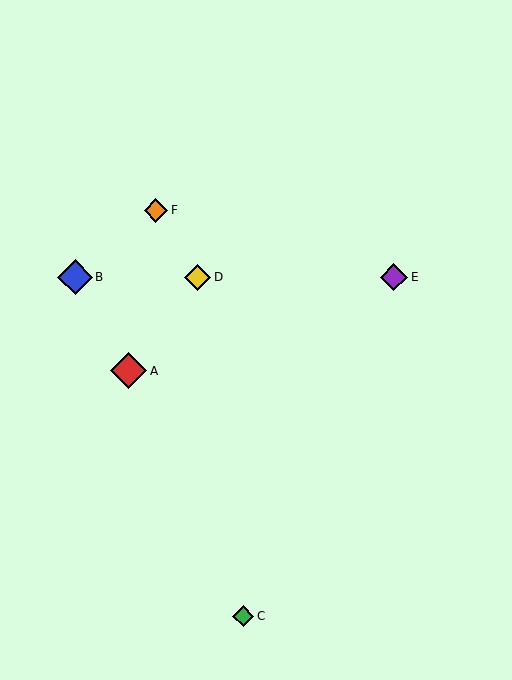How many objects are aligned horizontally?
3 objects (B, D, E) are aligned horizontally.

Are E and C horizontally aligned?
No, E is at y≈277 and C is at y≈616.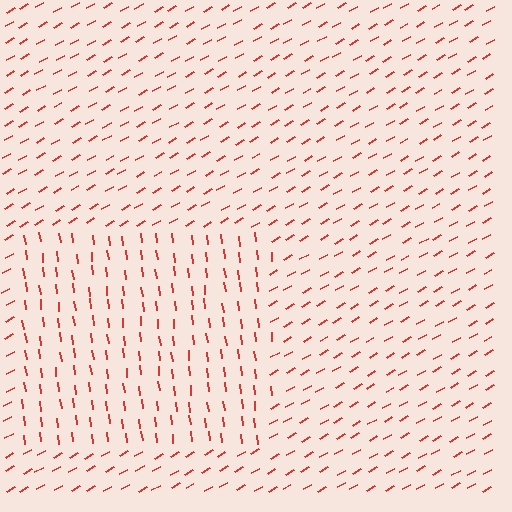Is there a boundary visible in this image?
Yes, there is a texture boundary formed by a change in line orientation.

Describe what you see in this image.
The image is filled with small red line segments. A rectangle region in the image has lines oriented differently from the surrounding lines, creating a visible texture boundary.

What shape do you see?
I see a rectangle.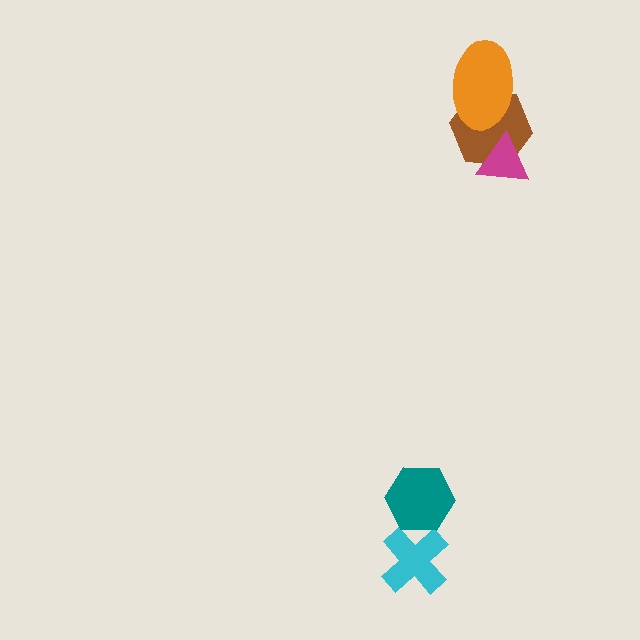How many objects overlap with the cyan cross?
1 object overlaps with the cyan cross.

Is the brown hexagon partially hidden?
Yes, it is partially covered by another shape.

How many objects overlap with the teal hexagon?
1 object overlaps with the teal hexagon.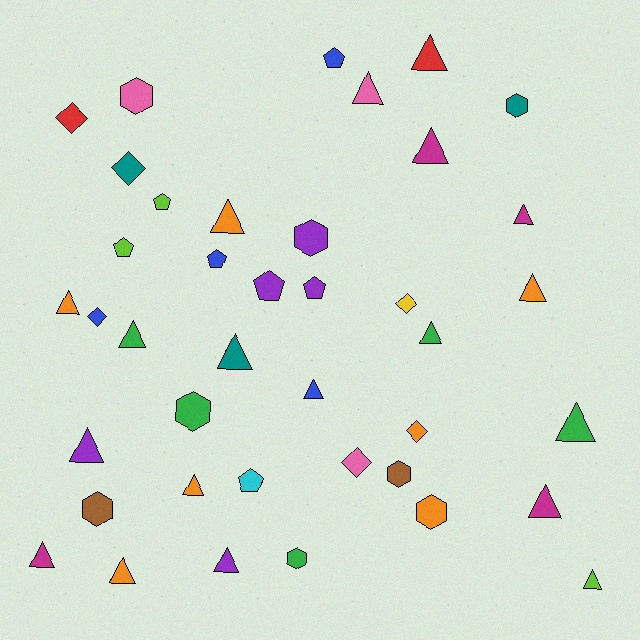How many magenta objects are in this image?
There are 4 magenta objects.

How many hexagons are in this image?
There are 8 hexagons.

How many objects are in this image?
There are 40 objects.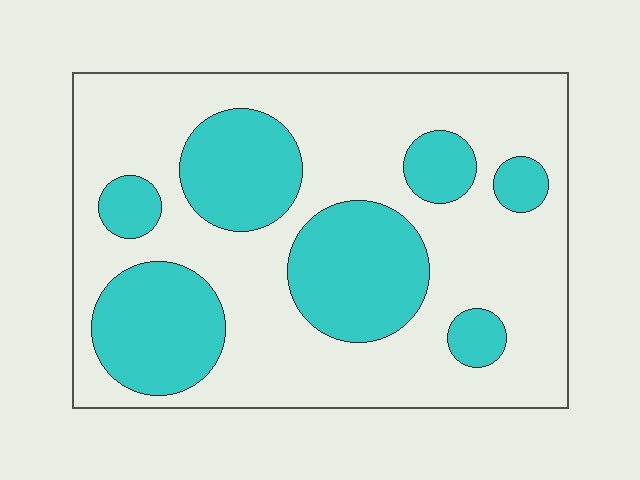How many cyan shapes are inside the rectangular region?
7.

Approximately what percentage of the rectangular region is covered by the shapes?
Approximately 35%.